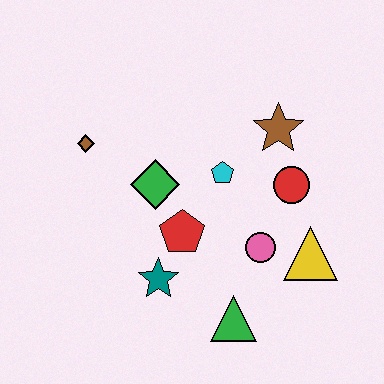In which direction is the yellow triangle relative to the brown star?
The yellow triangle is below the brown star.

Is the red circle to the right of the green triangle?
Yes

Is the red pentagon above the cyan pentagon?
No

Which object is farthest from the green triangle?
The brown diamond is farthest from the green triangle.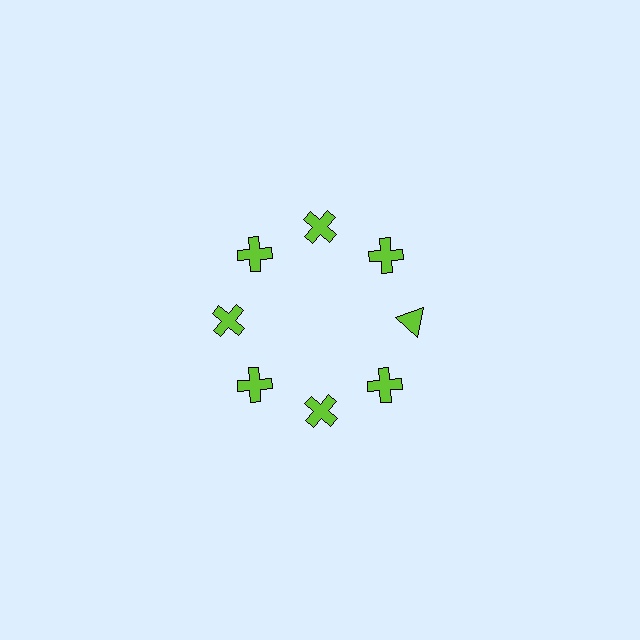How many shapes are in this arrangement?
There are 8 shapes arranged in a ring pattern.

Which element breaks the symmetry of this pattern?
The lime triangle at roughly the 3 o'clock position breaks the symmetry. All other shapes are lime crosses.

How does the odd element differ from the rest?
It has a different shape: triangle instead of cross.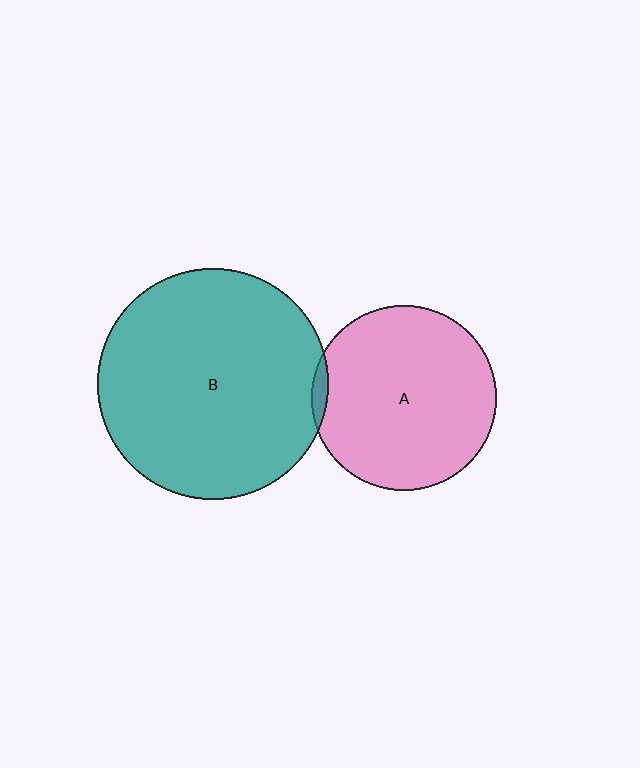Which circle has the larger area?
Circle B (teal).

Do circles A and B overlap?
Yes.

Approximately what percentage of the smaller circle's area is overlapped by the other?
Approximately 5%.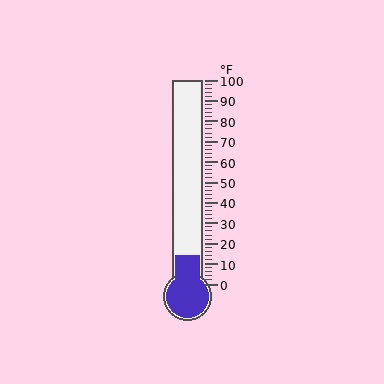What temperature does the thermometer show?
The thermometer shows approximately 14°F.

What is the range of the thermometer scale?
The thermometer scale ranges from 0°F to 100°F.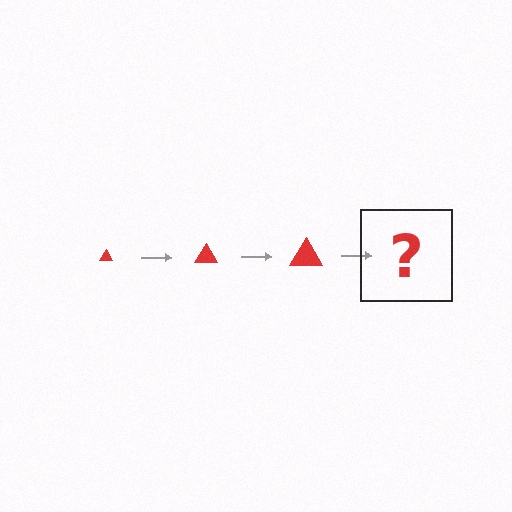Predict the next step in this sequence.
The next step is a red triangle, larger than the previous one.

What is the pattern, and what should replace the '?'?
The pattern is that the triangle gets progressively larger each step. The '?' should be a red triangle, larger than the previous one.